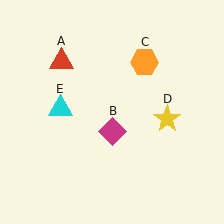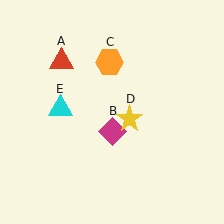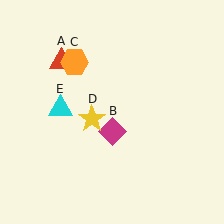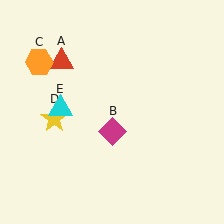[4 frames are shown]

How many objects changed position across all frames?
2 objects changed position: orange hexagon (object C), yellow star (object D).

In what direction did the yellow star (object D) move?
The yellow star (object D) moved left.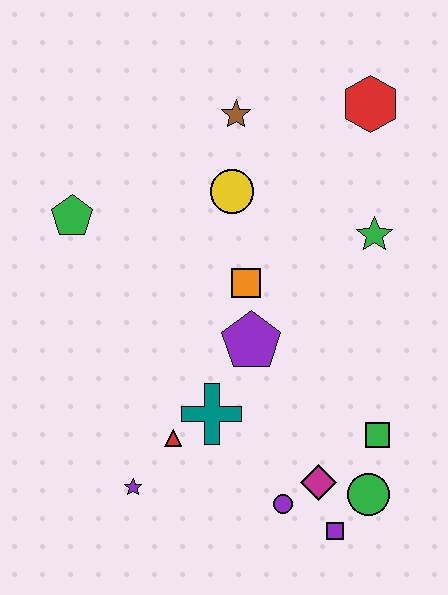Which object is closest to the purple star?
The red triangle is closest to the purple star.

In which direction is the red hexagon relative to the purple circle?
The red hexagon is above the purple circle.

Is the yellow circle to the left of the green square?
Yes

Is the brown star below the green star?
No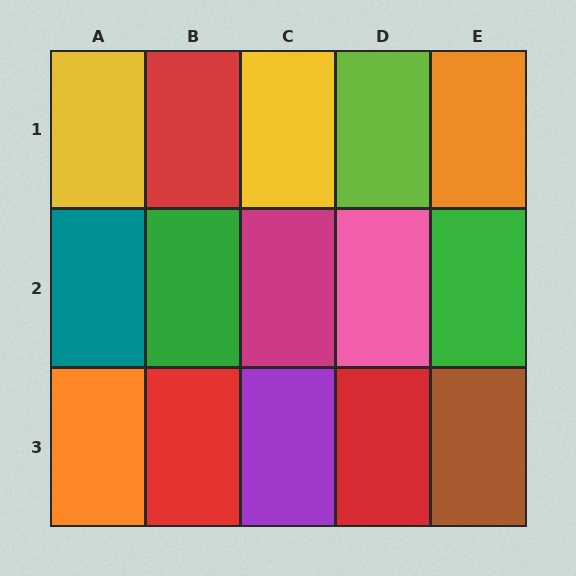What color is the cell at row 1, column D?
Lime.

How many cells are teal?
1 cell is teal.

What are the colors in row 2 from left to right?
Teal, green, magenta, pink, green.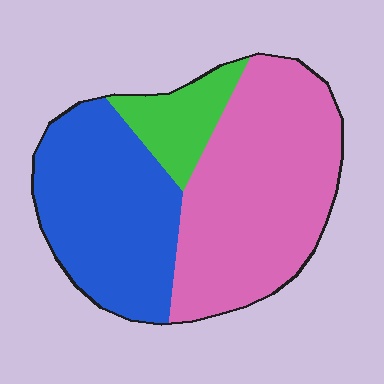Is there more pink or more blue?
Pink.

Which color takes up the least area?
Green, at roughly 10%.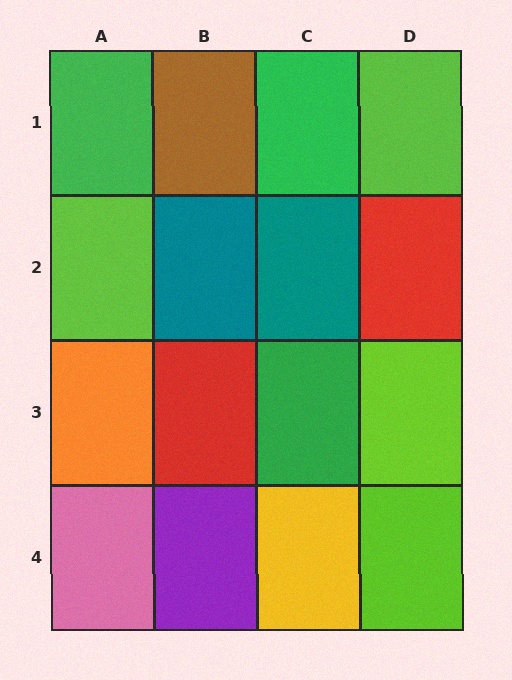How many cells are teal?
2 cells are teal.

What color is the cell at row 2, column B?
Teal.